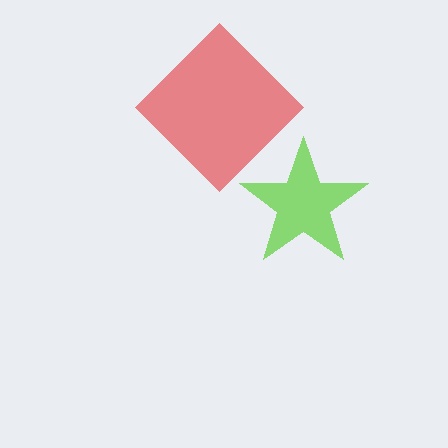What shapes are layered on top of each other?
The layered shapes are: a red diamond, a lime star.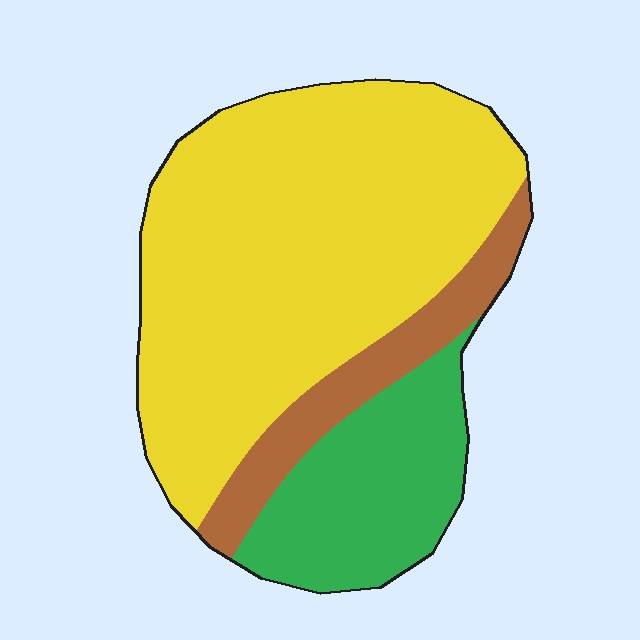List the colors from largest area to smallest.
From largest to smallest: yellow, green, brown.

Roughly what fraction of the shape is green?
Green covers around 20% of the shape.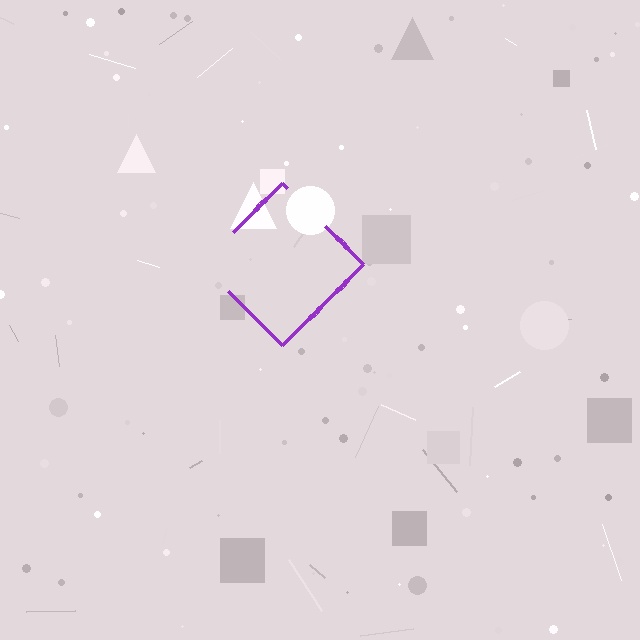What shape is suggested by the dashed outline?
The dashed outline suggests a diamond.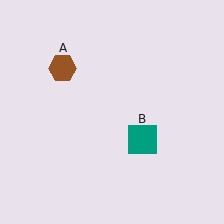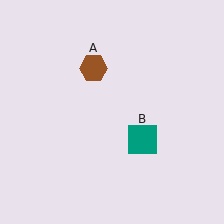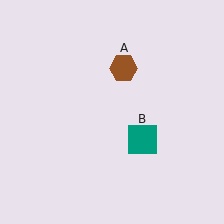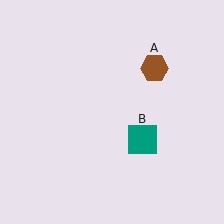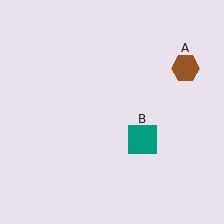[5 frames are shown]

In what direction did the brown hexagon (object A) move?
The brown hexagon (object A) moved right.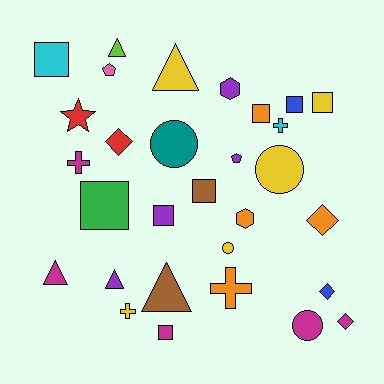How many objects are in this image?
There are 30 objects.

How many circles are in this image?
There are 4 circles.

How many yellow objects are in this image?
There are 5 yellow objects.